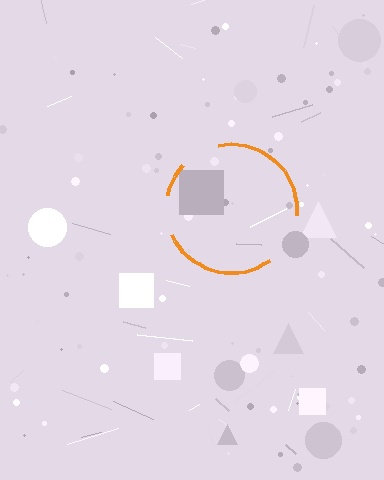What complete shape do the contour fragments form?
The contour fragments form a circle.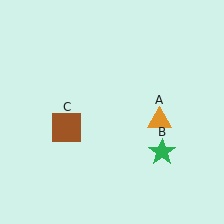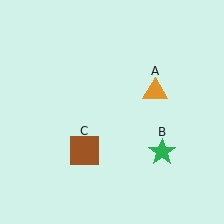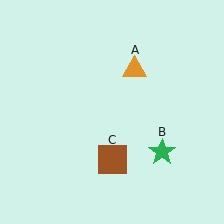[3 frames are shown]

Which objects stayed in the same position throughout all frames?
Green star (object B) remained stationary.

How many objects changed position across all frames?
2 objects changed position: orange triangle (object A), brown square (object C).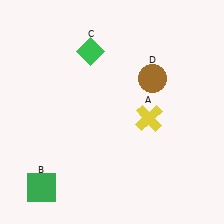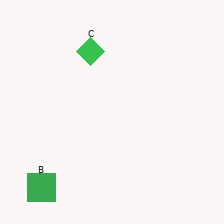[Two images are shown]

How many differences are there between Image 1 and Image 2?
There are 2 differences between the two images.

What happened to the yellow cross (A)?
The yellow cross (A) was removed in Image 2. It was in the bottom-right area of Image 1.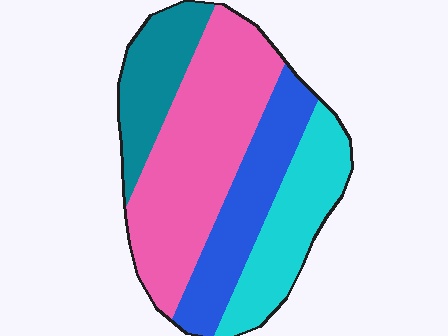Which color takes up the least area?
Teal, at roughly 15%.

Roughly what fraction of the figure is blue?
Blue takes up between a sixth and a third of the figure.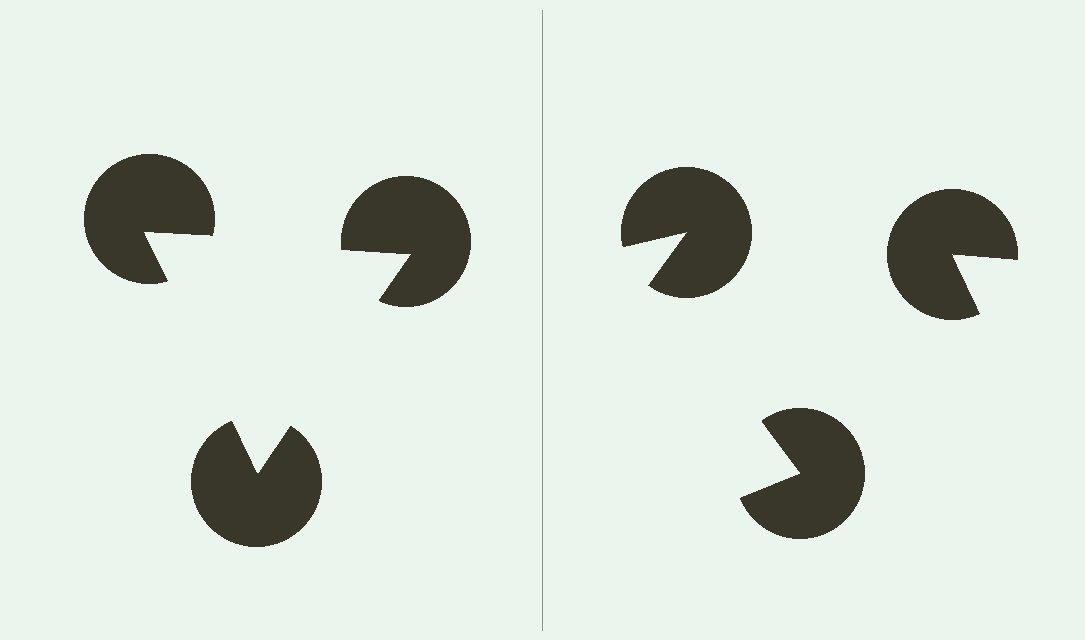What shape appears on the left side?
An illusory triangle.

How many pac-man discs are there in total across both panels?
6 — 3 on each side.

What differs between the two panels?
The pac-man discs are positioned identically on both sides; only the wedge orientations differ. On the left they align to a triangle; on the right they are misaligned.